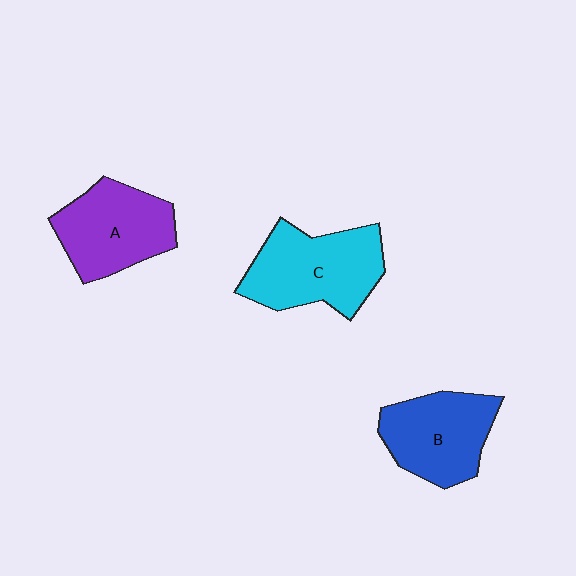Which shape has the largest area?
Shape C (cyan).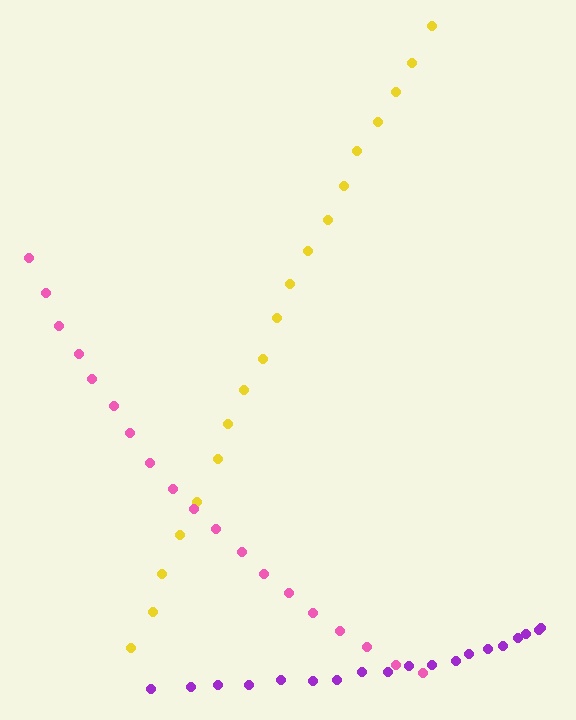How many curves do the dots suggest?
There are 3 distinct paths.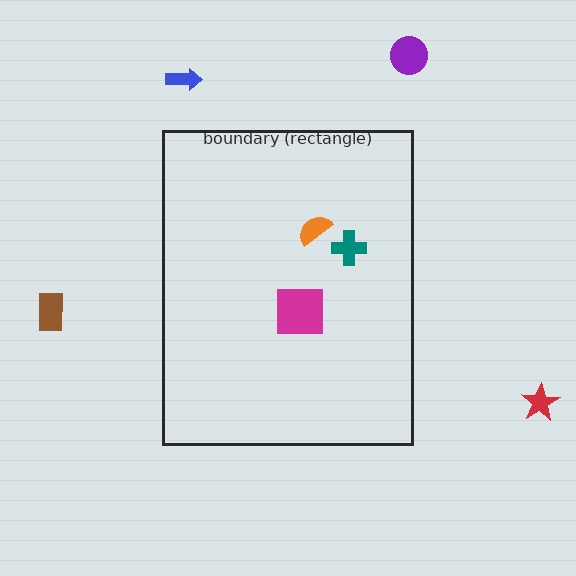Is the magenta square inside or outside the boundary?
Inside.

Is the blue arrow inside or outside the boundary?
Outside.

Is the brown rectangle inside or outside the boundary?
Outside.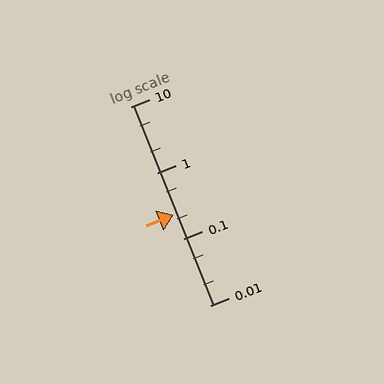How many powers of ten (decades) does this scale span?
The scale spans 3 decades, from 0.01 to 10.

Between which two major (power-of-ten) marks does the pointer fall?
The pointer is between 0.1 and 1.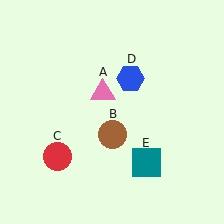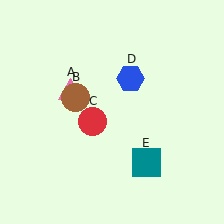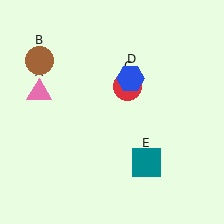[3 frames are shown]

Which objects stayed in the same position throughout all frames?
Blue hexagon (object D) and teal square (object E) remained stationary.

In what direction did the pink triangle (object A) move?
The pink triangle (object A) moved left.